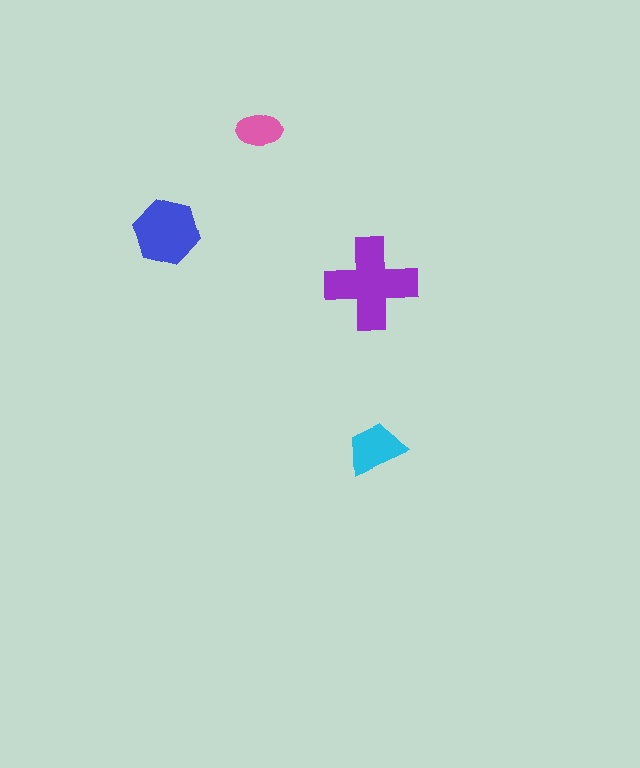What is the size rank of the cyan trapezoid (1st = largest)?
3rd.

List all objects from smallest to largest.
The pink ellipse, the cyan trapezoid, the blue hexagon, the purple cross.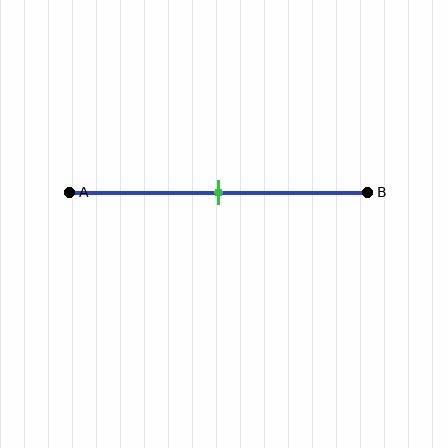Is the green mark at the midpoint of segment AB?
Yes, the mark is approximately at the midpoint.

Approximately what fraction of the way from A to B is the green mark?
The green mark is approximately 50% of the way from A to B.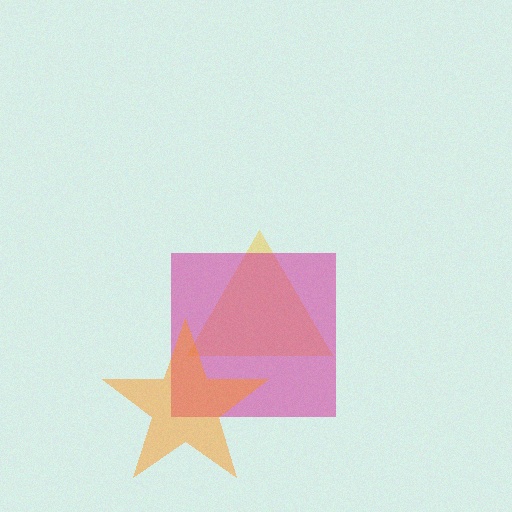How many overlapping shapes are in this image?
There are 3 overlapping shapes in the image.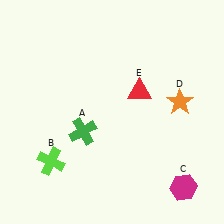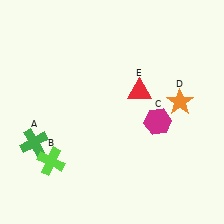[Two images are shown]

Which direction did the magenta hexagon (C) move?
The magenta hexagon (C) moved up.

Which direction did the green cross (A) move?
The green cross (A) moved left.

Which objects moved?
The objects that moved are: the green cross (A), the magenta hexagon (C).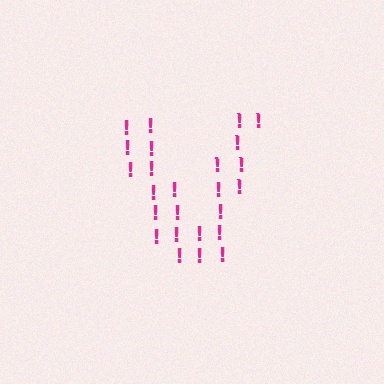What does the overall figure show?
The overall figure shows the letter V.